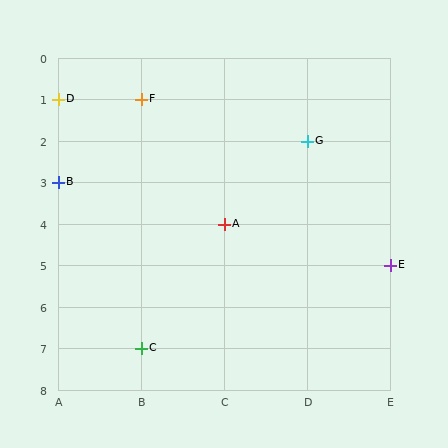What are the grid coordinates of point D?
Point D is at grid coordinates (A, 1).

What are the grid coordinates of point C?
Point C is at grid coordinates (B, 7).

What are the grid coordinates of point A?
Point A is at grid coordinates (C, 4).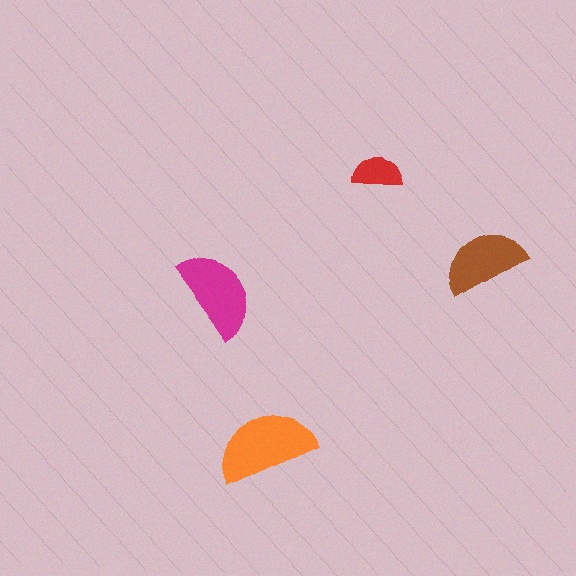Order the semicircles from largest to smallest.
the orange one, the magenta one, the brown one, the red one.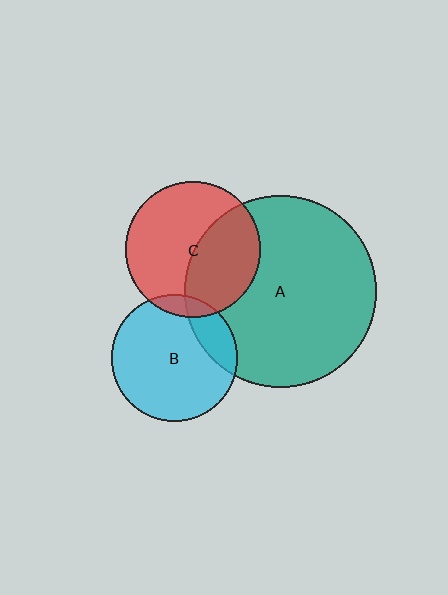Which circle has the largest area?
Circle A (teal).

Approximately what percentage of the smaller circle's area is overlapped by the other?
Approximately 20%.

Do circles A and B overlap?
Yes.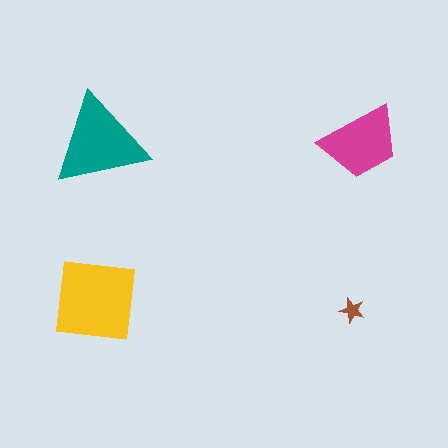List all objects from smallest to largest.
The brown star, the magenta trapezoid, the teal triangle, the yellow square.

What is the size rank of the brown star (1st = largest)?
4th.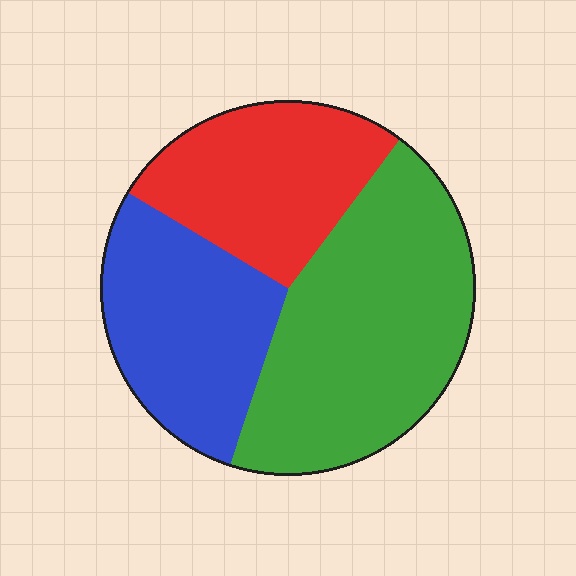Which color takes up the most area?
Green, at roughly 45%.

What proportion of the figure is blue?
Blue covers 29% of the figure.